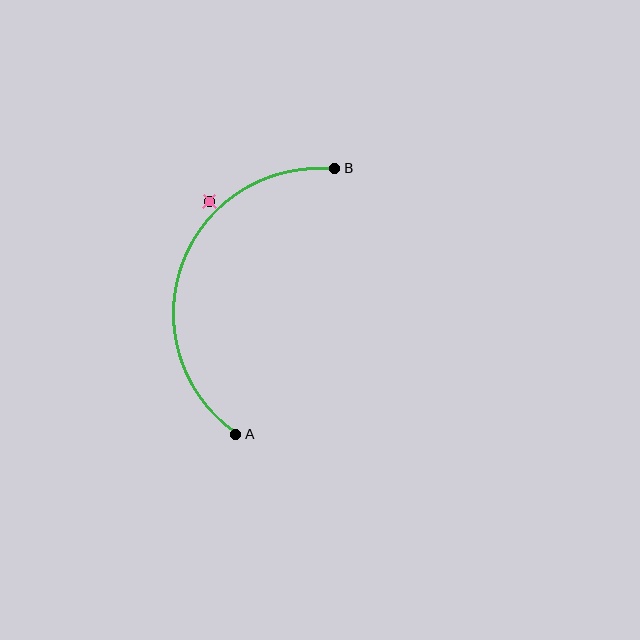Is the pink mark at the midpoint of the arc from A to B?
No — the pink mark does not lie on the arc at all. It sits slightly outside the curve.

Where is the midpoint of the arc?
The arc midpoint is the point on the curve farthest from the straight line joining A and B. It sits to the left of that line.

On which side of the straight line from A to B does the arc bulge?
The arc bulges to the left of the straight line connecting A and B.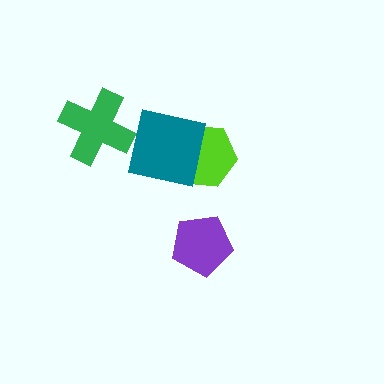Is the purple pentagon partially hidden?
No, no other shape covers it.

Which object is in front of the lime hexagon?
The teal square is in front of the lime hexagon.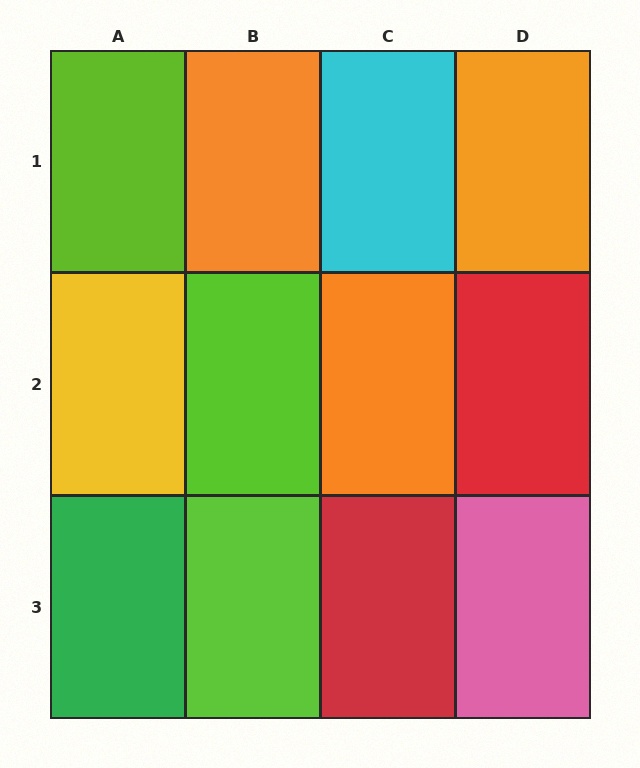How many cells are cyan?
1 cell is cyan.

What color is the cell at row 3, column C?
Red.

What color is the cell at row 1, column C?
Cyan.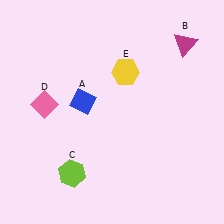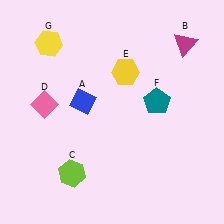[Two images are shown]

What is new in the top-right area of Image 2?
A teal pentagon (F) was added in the top-right area of Image 2.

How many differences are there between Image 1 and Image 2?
There are 2 differences between the two images.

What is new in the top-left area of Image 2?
A yellow hexagon (G) was added in the top-left area of Image 2.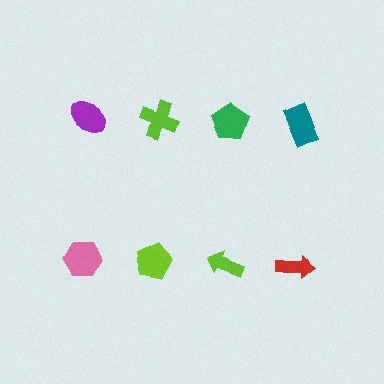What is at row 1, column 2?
A lime cross.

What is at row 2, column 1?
A pink hexagon.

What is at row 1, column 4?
A teal rectangle.